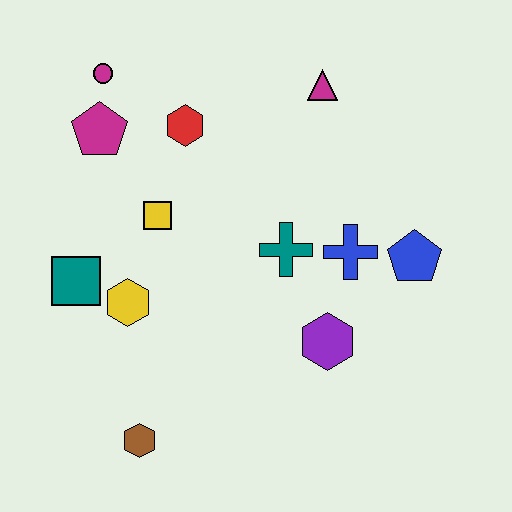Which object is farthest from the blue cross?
The magenta circle is farthest from the blue cross.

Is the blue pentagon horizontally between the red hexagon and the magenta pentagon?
No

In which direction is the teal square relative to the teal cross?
The teal square is to the left of the teal cross.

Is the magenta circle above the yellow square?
Yes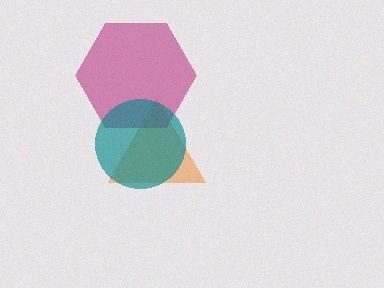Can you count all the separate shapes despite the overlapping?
Yes, there are 3 separate shapes.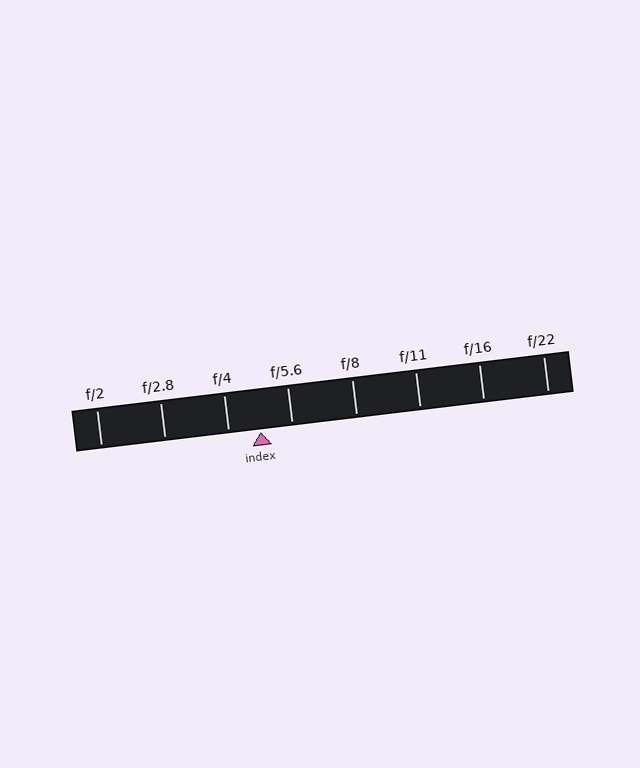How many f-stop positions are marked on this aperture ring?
There are 8 f-stop positions marked.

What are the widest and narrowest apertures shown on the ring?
The widest aperture shown is f/2 and the narrowest is f/22.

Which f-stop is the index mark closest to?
The index mark is closest to f/4.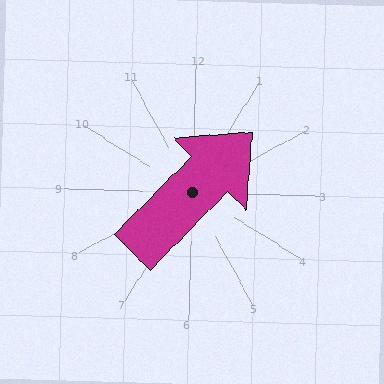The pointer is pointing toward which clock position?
Roughly 1 o'clock.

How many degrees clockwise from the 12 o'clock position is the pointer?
Approximately 43 degrees.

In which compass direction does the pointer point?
Northeast.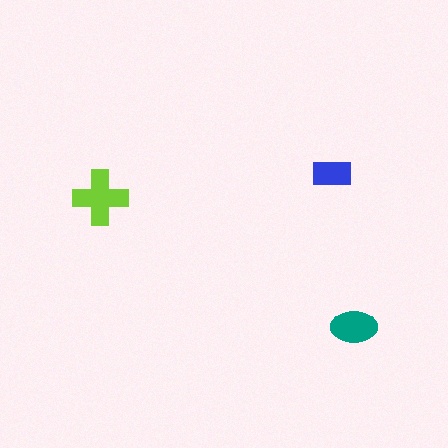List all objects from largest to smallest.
The lime cross, the teal ellipse, the blue rectangle.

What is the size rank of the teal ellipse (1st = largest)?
2nd.